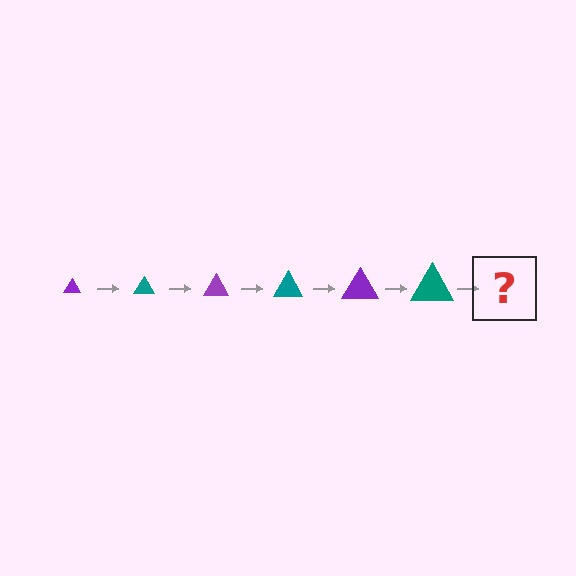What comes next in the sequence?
The next element should be a purple triangle, larger than the previous one.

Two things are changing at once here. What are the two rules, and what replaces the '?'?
The two rules are that the triangle grows larger each step and the color cycles through purple and teal. The '?' should be a purple triangle, larger than the previous one.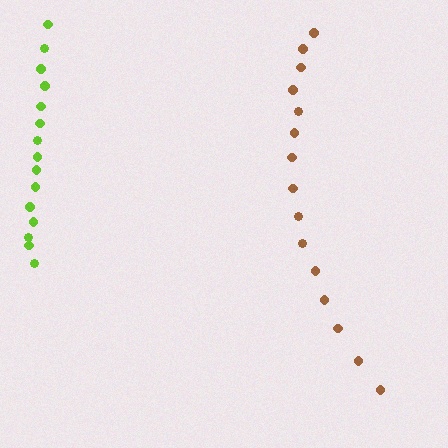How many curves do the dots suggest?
There are 2 distinct paths.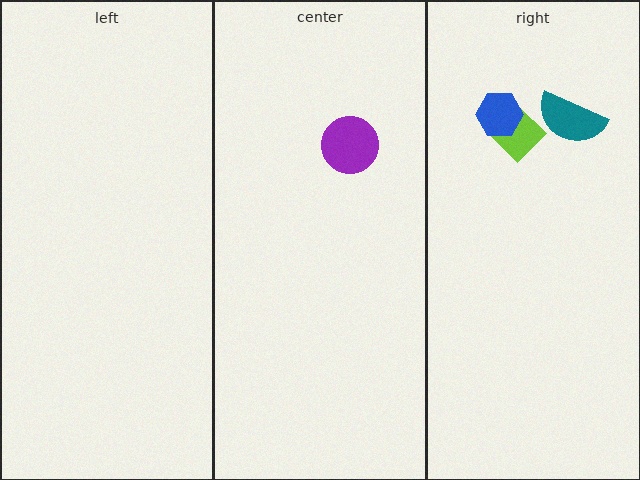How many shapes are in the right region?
3.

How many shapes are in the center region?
1.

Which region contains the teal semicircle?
The right region.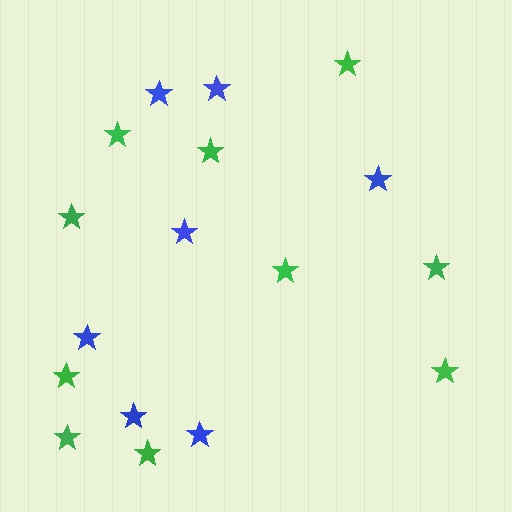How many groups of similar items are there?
There are 2 groups: one group of green stars (10) and one group of blue stars (7).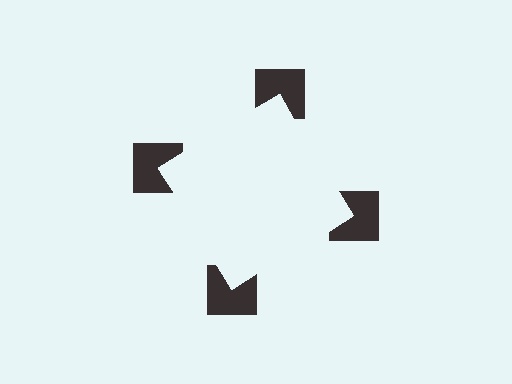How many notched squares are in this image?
There are 4 — one at each vertex of the illusory square.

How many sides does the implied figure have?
4 sides.